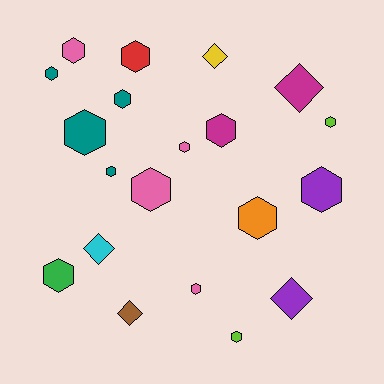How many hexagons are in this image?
There are 15 hexagons.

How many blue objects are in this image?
There are no blue objects.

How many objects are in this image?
There are 20 objects.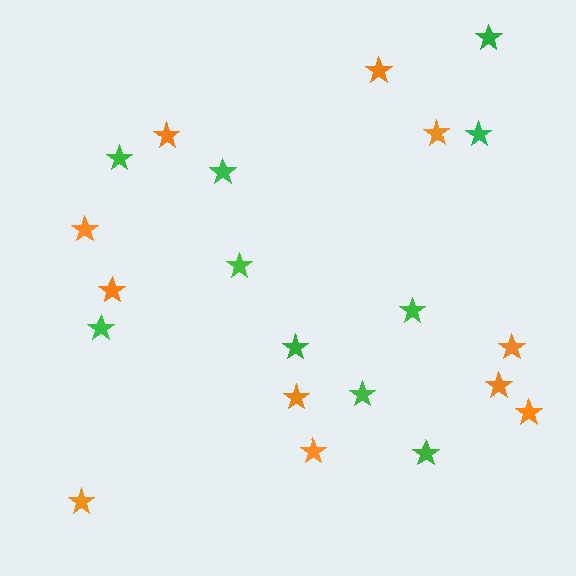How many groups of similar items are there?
There are 2 groups: one group of green stars (10) and one group of orange stars (11).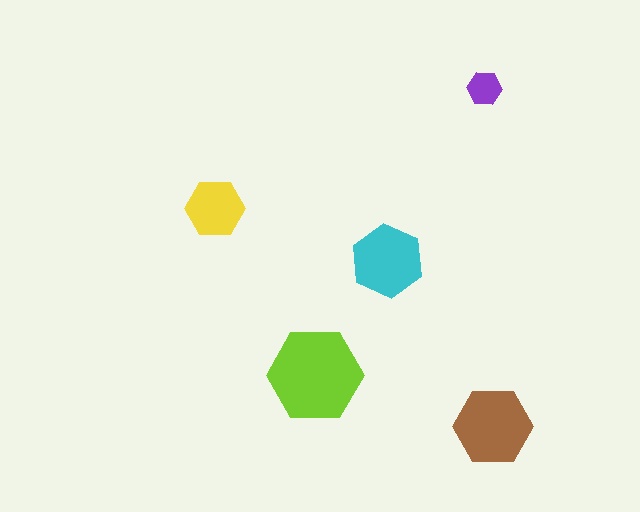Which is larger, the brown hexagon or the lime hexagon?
The lime one.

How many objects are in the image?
There are 5 objects in the image.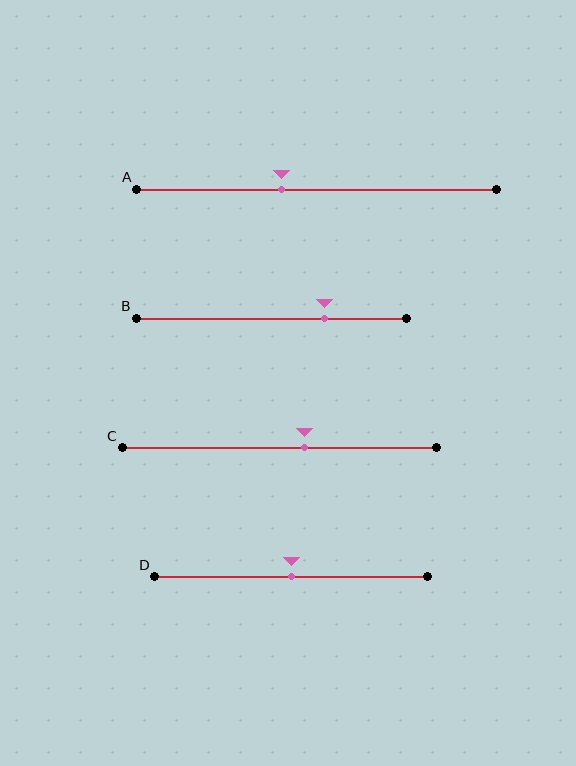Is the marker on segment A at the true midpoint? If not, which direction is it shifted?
No, the marker on segment A is shifted to the left by about 10% of the segment length.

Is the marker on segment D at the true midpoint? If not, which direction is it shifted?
Yes, the marker on segment D is at the true midpoint.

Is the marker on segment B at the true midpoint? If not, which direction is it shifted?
No, the marker on segment B is shifted to the right by about 20% of the segment length.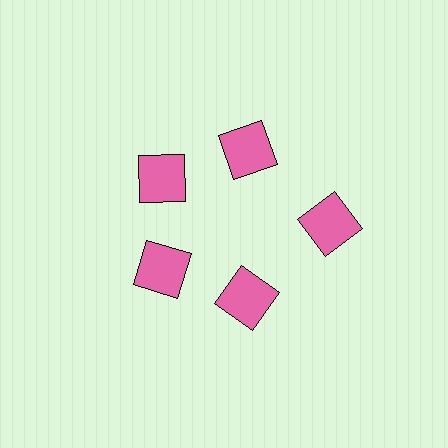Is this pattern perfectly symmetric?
No. The 5 pink squares are arranged in a ring, but one element near the 3 o'clock position is pushed outward from the center, breaking the 5-fold rotational symmetry.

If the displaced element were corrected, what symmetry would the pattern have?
It would have 5-fold rotational symmetry — the pattern would map onto itself every 72 degrees.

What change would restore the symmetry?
The symmetry would be restored by moving it inward, back onto the ring so that all 5 squares sit at equal angles and equal distance from the center.